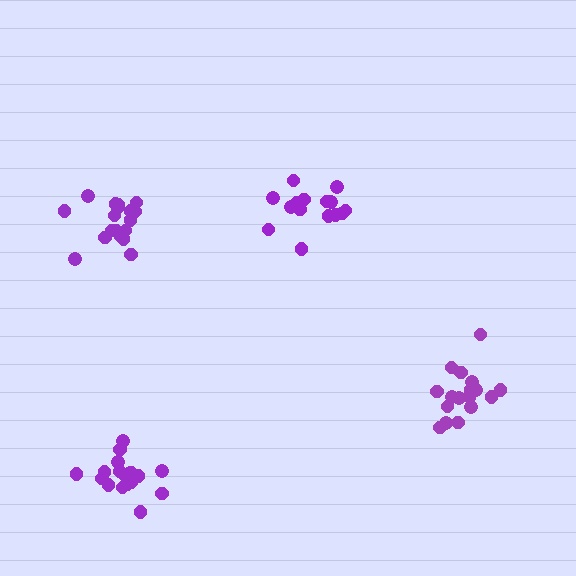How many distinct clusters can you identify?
There are 4 distinct clusters.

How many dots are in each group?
Group 1: 18 dots, Group 2: 19 dots, Group 3: 16 dots, Group 4: 18 dots (71 total).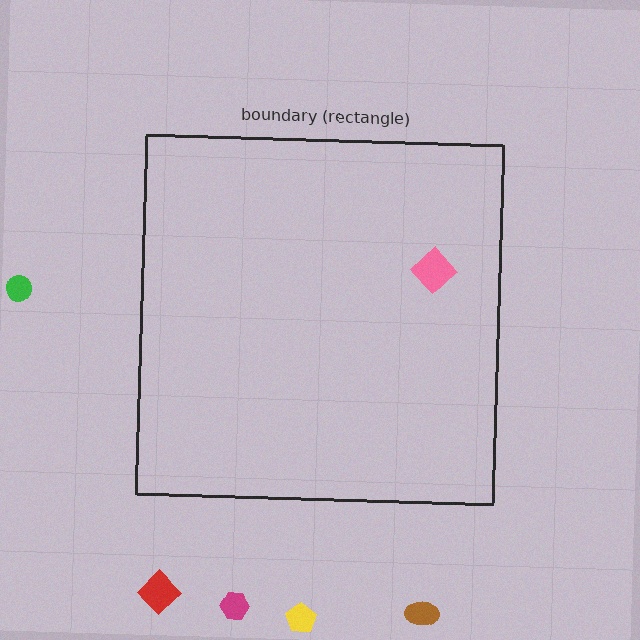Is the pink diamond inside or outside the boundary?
Inside.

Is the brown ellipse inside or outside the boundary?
Outside.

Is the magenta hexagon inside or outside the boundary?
Outside.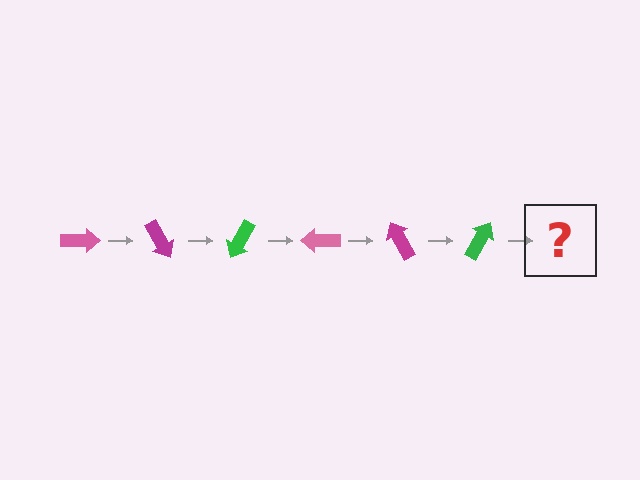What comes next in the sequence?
The next element should be a pink arrow, rotated 360 degrees from the start.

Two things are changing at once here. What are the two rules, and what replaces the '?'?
The two rules are that it rotates 60 degrees each step and the color cycles through pink, magenta, and green. The '?' should be a pink arrow, rotated 360 degrees from the start.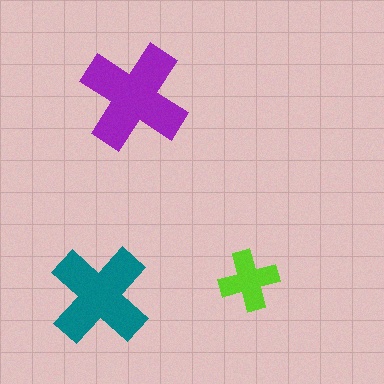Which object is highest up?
The purple cross is topmost.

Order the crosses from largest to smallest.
the purple one, the teal one, the lime one.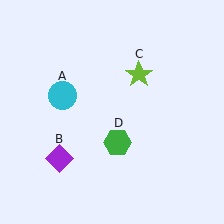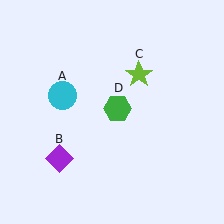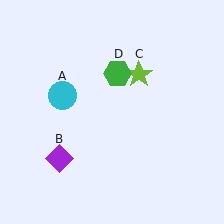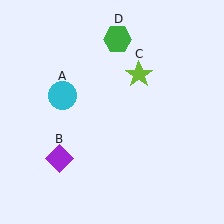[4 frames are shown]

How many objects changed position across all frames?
1 object changed position: green hexagon (object D).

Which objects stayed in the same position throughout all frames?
Cyan circle (object A) and purple diamond (object B) and lime star (object C) remained stationary.